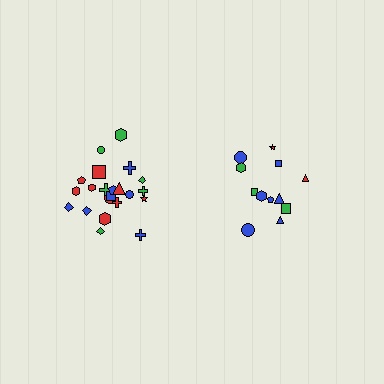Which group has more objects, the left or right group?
The left group.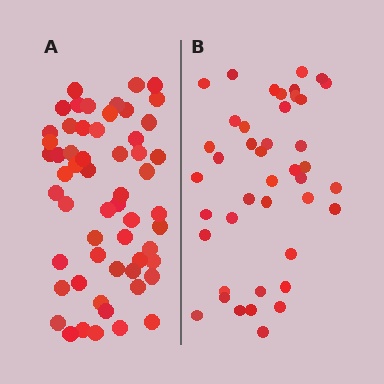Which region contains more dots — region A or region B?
Region A (the left region) has more dots.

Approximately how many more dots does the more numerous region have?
Region A has approximately 15 more dots than region B.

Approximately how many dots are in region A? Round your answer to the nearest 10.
About 60 dots. (The exact count is 57, which rounds to 60.)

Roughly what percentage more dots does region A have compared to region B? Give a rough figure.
About 35% more.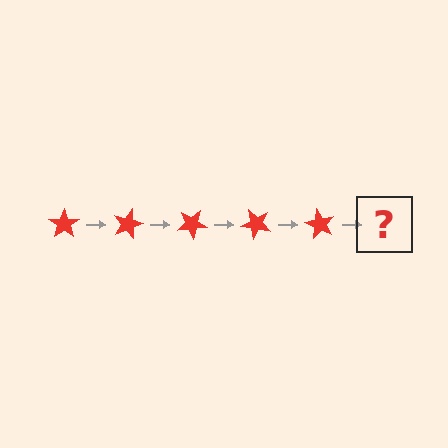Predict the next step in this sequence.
The next step is a red star rotated 75 degrees.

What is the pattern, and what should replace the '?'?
The pattern is that the star rotates 15 degrees each step. The '?' should be a red star rotated 75 degrees.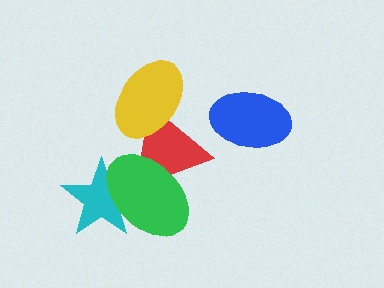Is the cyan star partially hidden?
Yes, it is partially covered by another shape.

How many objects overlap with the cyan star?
2 objects overlap with the cyan star.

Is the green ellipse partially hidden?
No, no other shape covers it.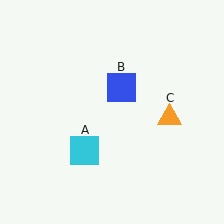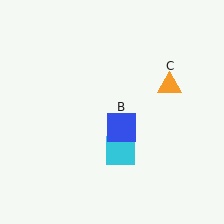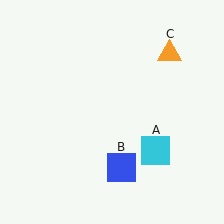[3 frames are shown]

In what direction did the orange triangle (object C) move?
The orange triangle (object C) moved up.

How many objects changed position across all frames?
3 objects changed position: cyan square (object A), blue square (object B), orange triangle (object C).